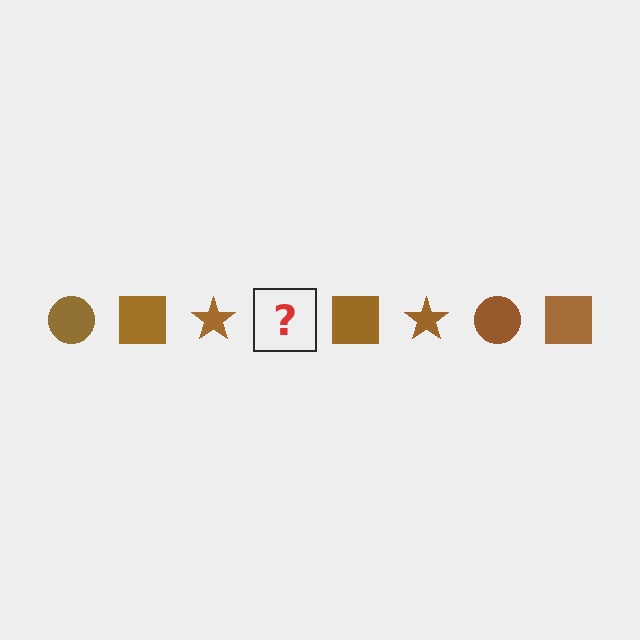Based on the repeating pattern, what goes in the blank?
The blank should be a brown circle.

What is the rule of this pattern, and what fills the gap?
The rule is that the pattern cycles through circle, square, star shapes in brown. The gap should be filled with a brown circle.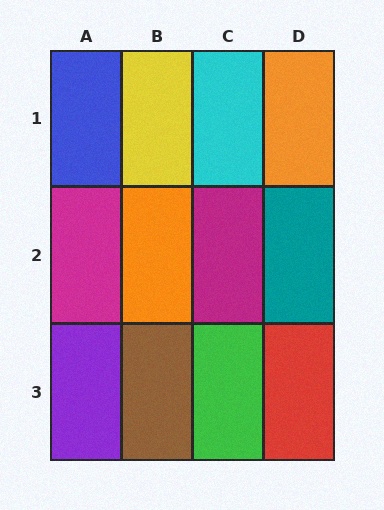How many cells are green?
1 cell is green.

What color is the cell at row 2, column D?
Teal.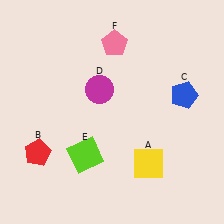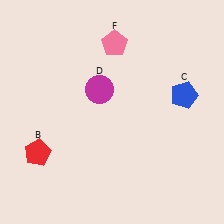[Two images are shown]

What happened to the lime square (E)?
The lime square (E) was removed in Image 2. It was in the bottom-left area of Image 1.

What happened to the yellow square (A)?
The yellow square (A) was removed in Image 2. It was in the bottom-right area of Image 1.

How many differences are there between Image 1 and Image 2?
There are 2 differences between the two images.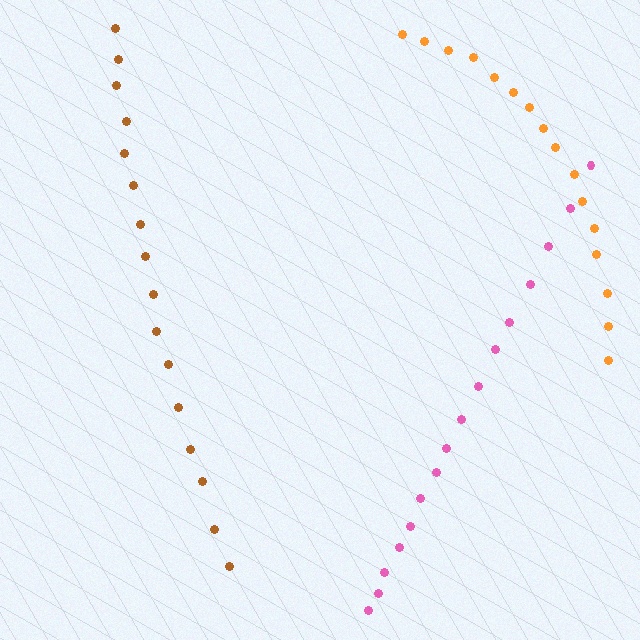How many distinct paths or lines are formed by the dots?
There are 3 distinct paths.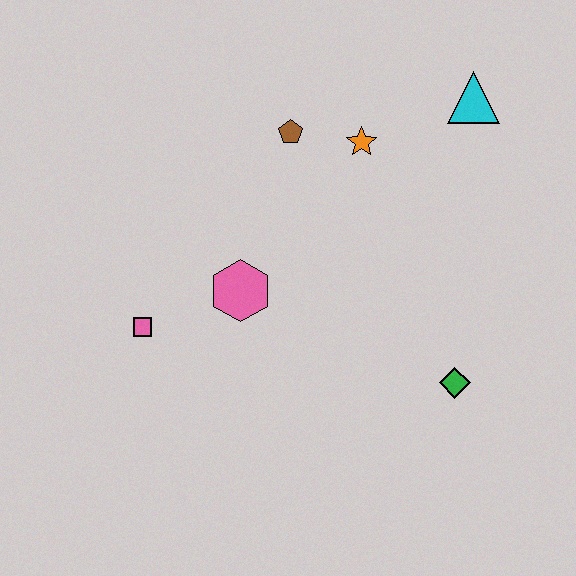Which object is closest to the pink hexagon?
The pink square is closest to the pink hexagon.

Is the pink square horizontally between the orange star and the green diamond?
No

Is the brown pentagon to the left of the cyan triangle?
Yes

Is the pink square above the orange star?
No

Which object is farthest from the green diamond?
The pink square is farthest from the green diamond.